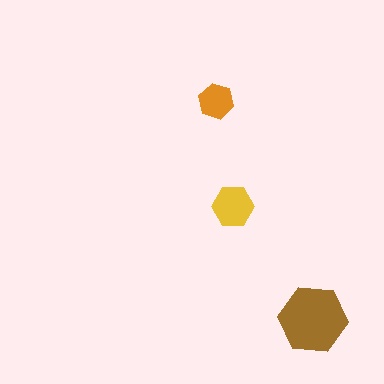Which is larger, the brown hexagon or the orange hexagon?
The brown one.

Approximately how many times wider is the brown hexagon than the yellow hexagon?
About 1.5 times wider.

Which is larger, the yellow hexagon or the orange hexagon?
The yellow one.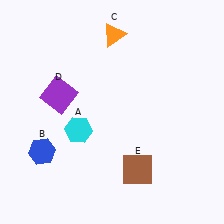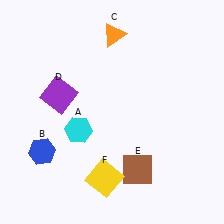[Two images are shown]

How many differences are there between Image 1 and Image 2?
There is 1 difference between the two images.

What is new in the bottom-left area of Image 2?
A yellow square (F) was added in the bottom-left area of Image 2.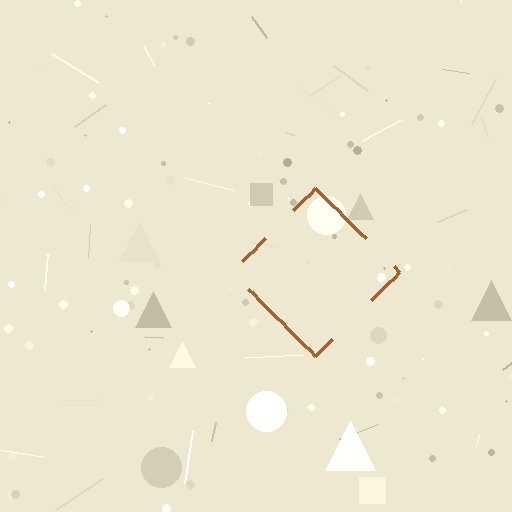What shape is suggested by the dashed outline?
The dashed outline suggests a diamond.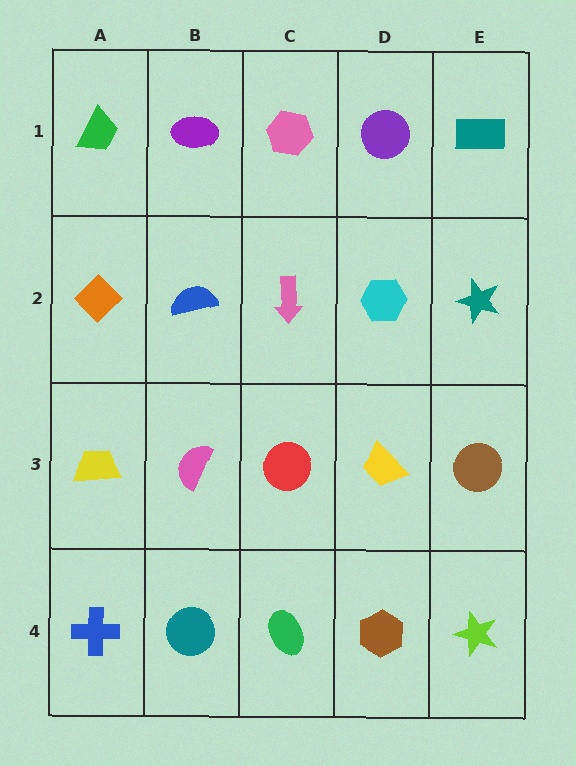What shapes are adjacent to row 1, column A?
An orange diamond (row 2, column A), a purple ellipse (row 1, column B).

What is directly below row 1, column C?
A pink arrow.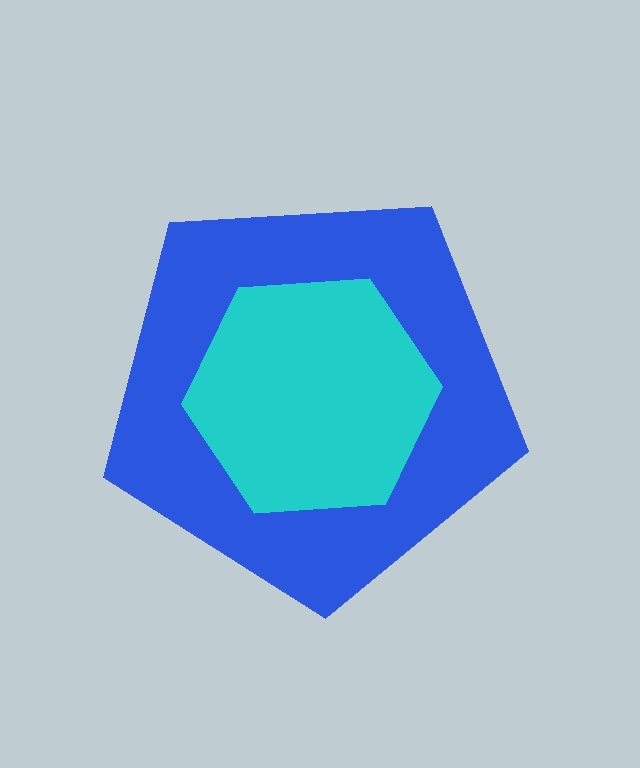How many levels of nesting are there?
2.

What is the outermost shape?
The blue pentagon.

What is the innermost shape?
The cyan hexagon.